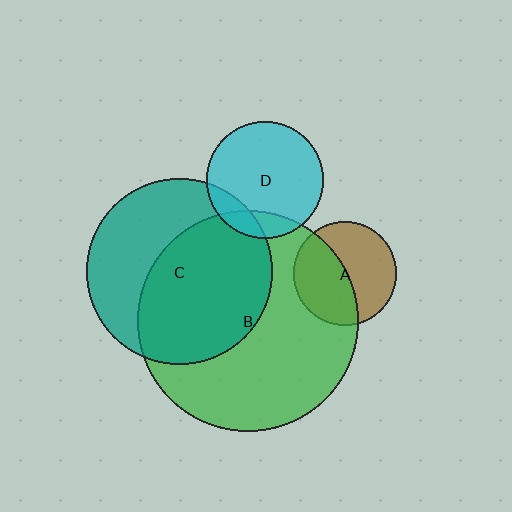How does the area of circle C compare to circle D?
Approximately 2.5 times.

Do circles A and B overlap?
Yes.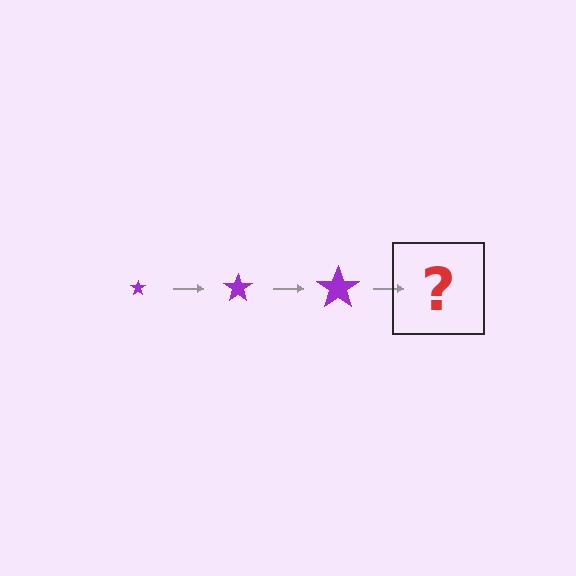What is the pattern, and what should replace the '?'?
The pattern is that the star gets progressively larger each step. The '?' should be a purple star, larger than the previous one.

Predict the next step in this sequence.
The next step is a purple star, larger than the previous one.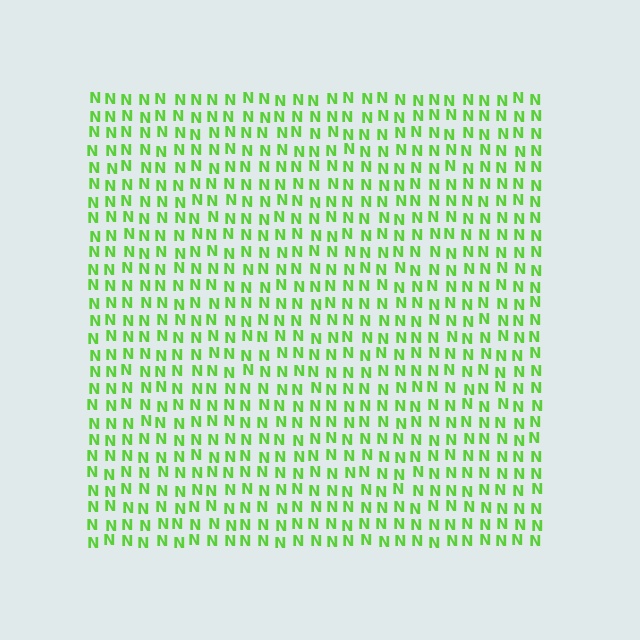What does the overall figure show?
The overall figure shows a square.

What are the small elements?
The small elements are letter N's.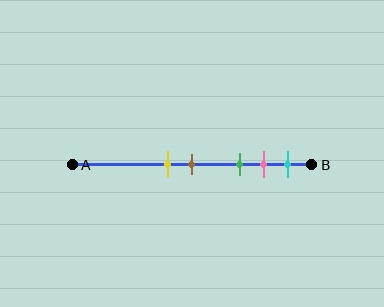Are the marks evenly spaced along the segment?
No, the marks are not evenly spaced.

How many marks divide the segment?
There are 5 marks dividing the segment.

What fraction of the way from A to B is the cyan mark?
The cyan mark is approximately 90% (0.9) of the way from A to B.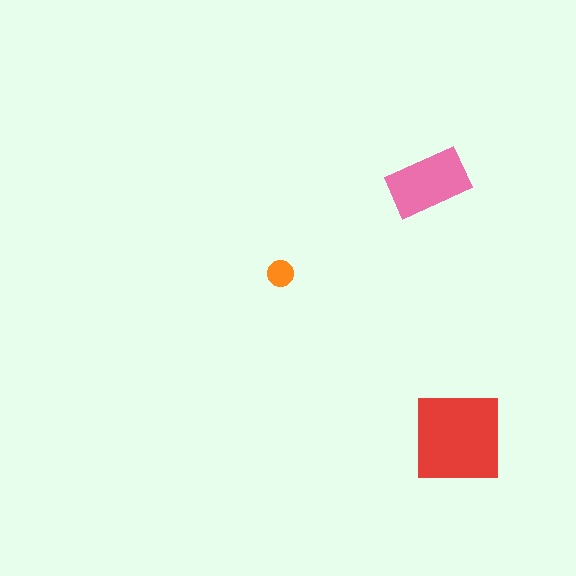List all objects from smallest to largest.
The orange circle, the pink rectangle, the red square.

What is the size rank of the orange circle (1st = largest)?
3rd.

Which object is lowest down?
The red square is bottommost.